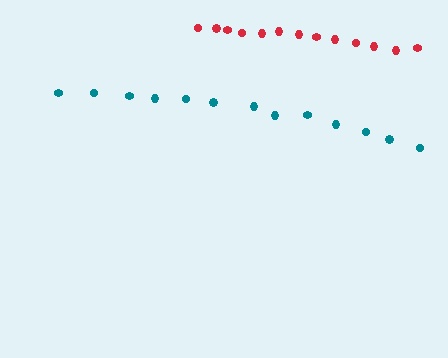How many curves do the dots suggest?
There are 2 distinct paths.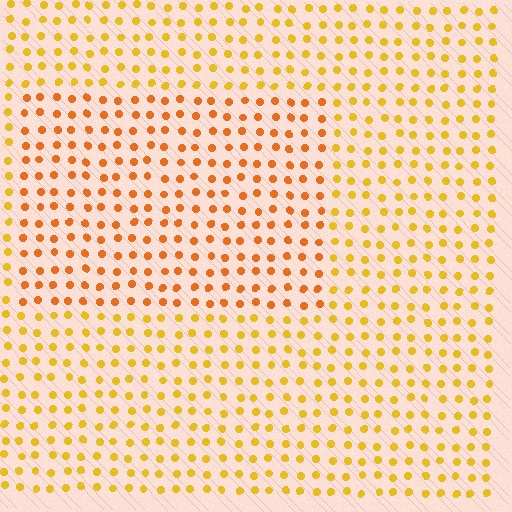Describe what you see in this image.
The image is filled with small yellow elements in a uniform arrangement. A rectangle-shaped region is visible where the elements are tinted to a slightly different hue, forming a subtle color boundary.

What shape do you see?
I see a rectangle.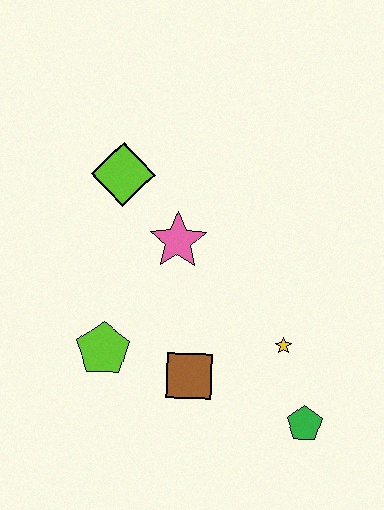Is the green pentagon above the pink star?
No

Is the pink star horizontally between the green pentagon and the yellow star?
No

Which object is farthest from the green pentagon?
The lime diamond is farthest from the green pentagon.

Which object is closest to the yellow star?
The green pentagon is closest to the yellow star.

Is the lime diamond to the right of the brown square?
No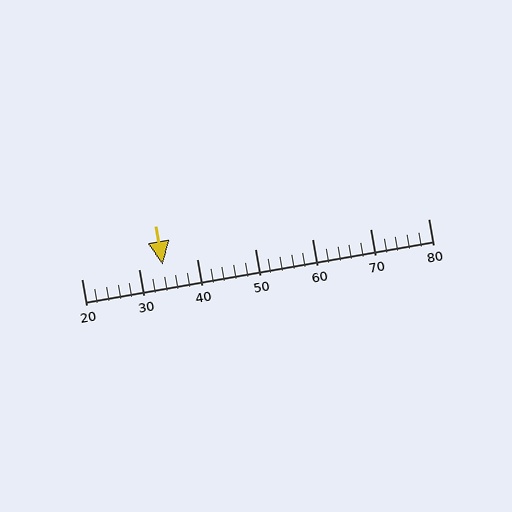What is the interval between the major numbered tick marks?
The major tick marks are spaced 10 units apart.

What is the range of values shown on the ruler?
The ruler shows values from 20 to 80.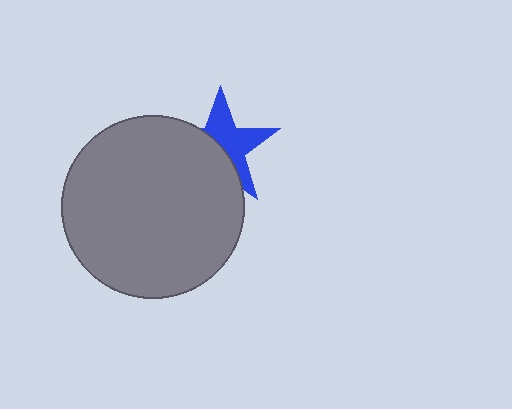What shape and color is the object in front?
The object in front is a gray circle.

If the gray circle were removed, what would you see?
You would see the complete blue star.